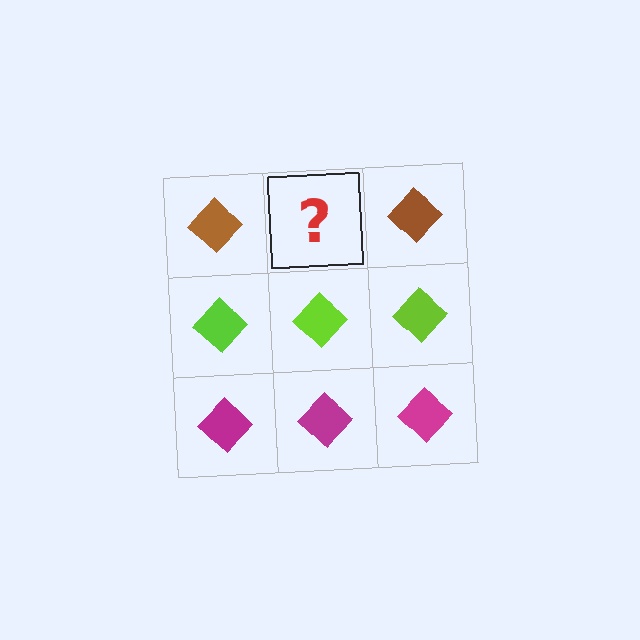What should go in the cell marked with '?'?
The missing cell should contain a brown diamond.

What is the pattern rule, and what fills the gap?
The rule is that each row has a consistent color. The gap should be filled with a brown diamond.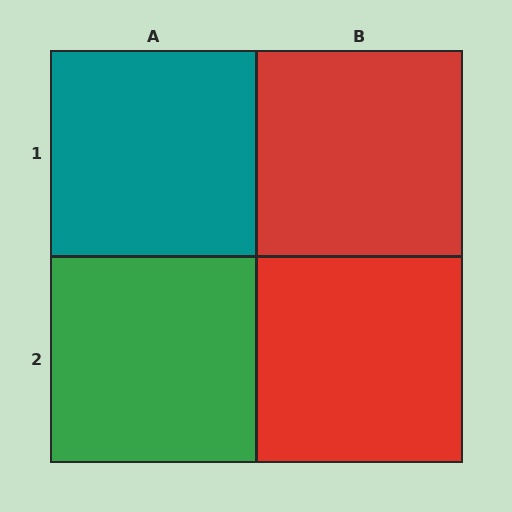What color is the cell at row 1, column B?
Red.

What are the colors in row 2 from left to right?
Green, red.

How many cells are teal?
1 cell is teal.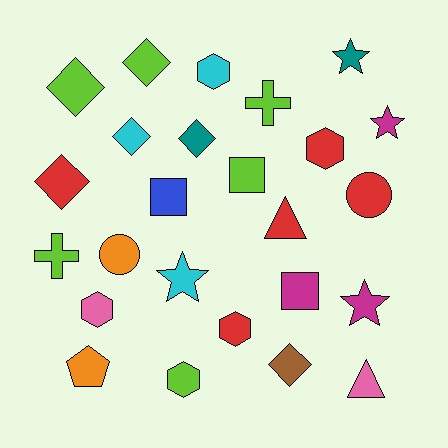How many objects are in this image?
There are 25 objects.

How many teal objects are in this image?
There are 2 teal objects.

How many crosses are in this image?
There are 2 crosses.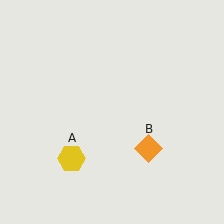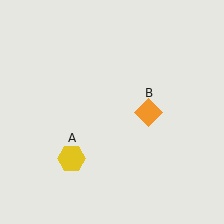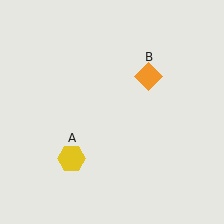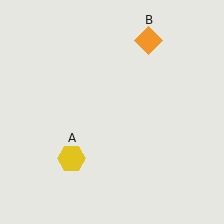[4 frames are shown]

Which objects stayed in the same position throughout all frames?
Yellow hexagon (object A) remained stationary.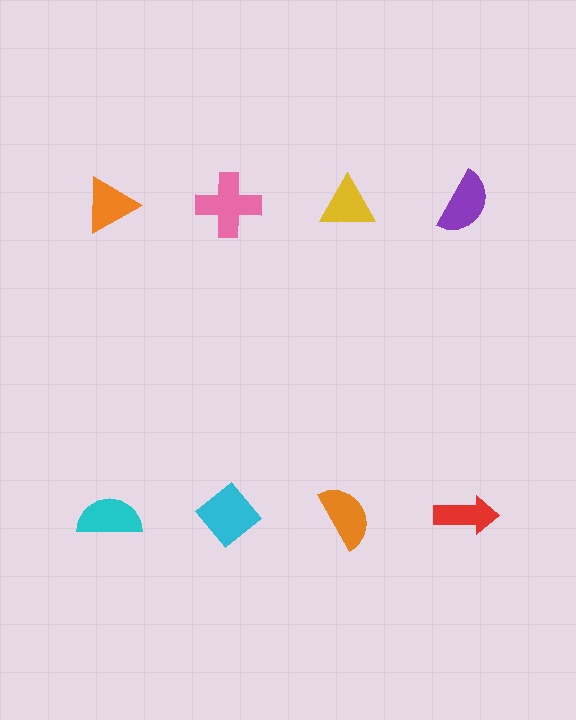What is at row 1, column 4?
A purple semicircle.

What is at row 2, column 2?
A cyan diamond.